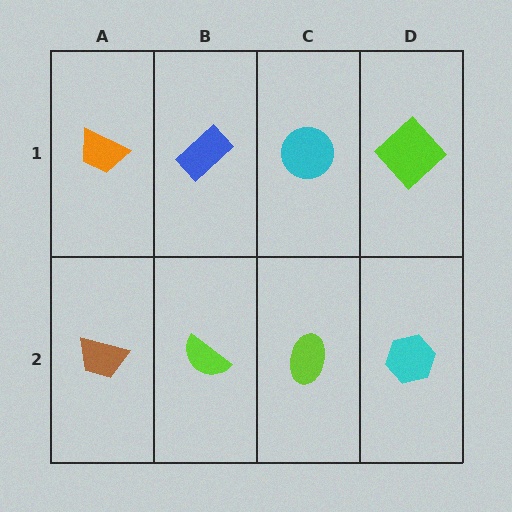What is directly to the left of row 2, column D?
A lime ellipse.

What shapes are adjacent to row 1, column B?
A lime semicircle (row 2, column B), an orange trapezoid (row 1, column A), a cyan circle (row 1, column C).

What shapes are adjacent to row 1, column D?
A cyan hexagon (row 2, column D), a cyan circle (row 1, column C).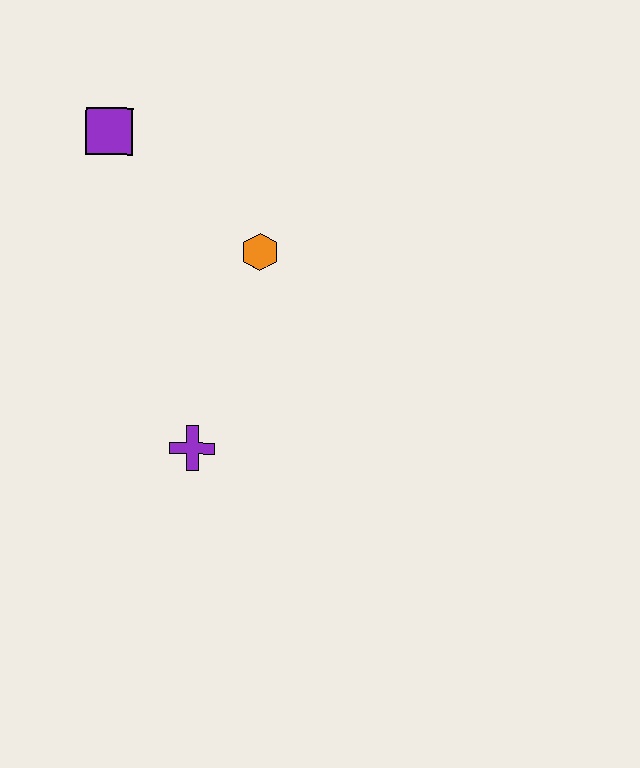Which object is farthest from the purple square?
The purple cross is farthest from the purple square.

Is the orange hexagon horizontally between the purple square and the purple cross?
No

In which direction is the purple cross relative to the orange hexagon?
The purple cross is below the orange hexagon.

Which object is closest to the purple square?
The orange hexagon is closest to the purple square.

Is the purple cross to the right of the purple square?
Yes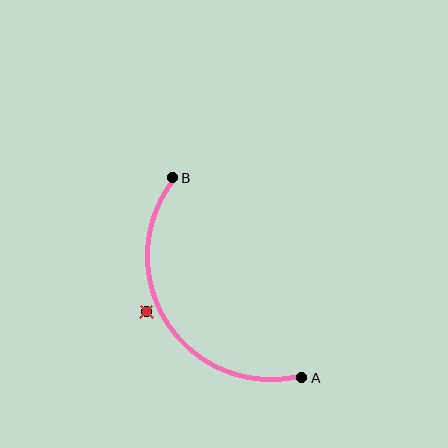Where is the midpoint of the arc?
The arc midpoint is the point on the curve farthest from the straight line joining A and B. It sits to the left of that line.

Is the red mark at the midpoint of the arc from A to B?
No — the red mark does not lie on the arc at all. It sits slightly outside the curve.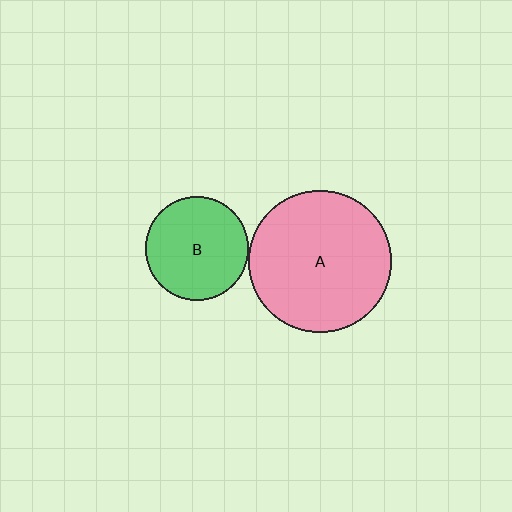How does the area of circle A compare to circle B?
Approximately 1.9 times.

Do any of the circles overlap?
No, none of the circles overlap.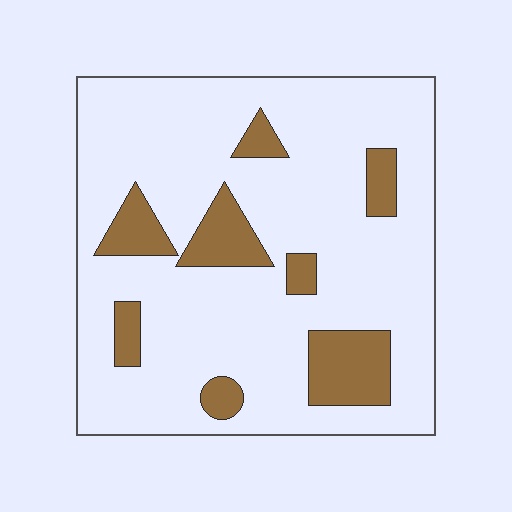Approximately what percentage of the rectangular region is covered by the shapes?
Approximately 15%.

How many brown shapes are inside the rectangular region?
8.